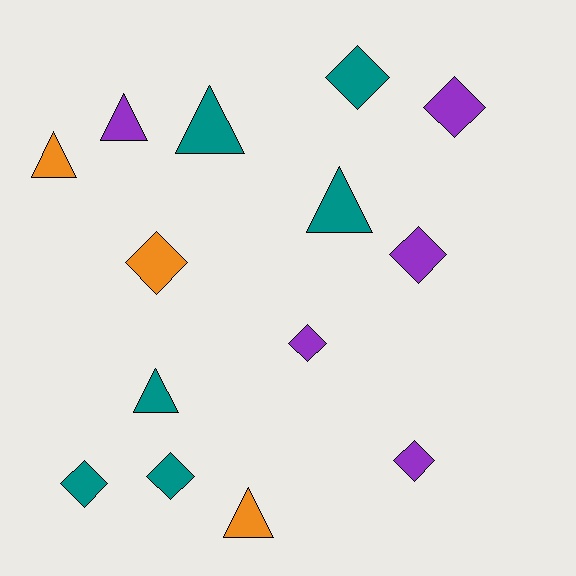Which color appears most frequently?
Teal, with 6 objects.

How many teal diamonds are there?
There are 3 teal diamonds.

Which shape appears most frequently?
Diamond, with 8 objects.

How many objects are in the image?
There are 14 objects.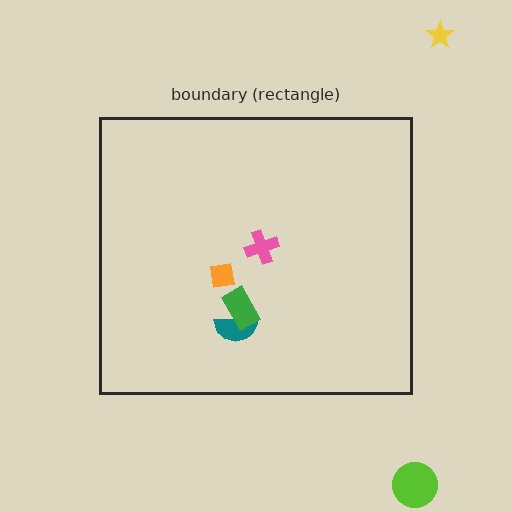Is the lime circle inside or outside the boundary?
Outside.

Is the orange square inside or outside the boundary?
Inside.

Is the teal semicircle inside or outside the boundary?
Inside.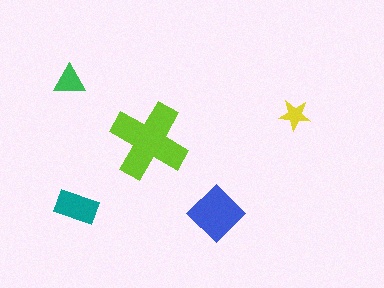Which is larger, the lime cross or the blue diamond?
The lime cross.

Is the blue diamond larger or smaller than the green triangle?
Larger.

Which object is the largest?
The lime cross.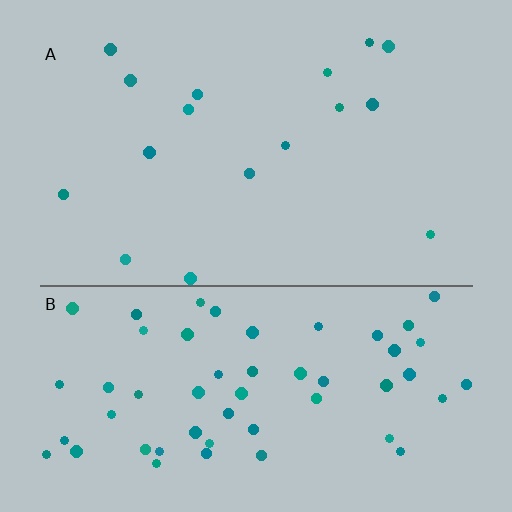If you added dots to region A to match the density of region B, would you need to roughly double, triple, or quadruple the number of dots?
Approximately triple.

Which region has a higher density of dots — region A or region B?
B (the bottom).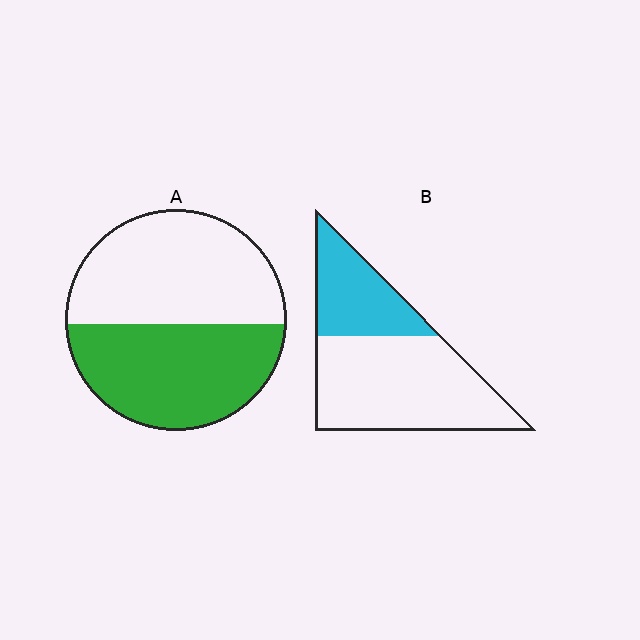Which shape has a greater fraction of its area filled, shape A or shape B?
Shape A.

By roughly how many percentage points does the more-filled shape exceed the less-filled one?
By roughly 15 percentage points (A over B).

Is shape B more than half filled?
No.